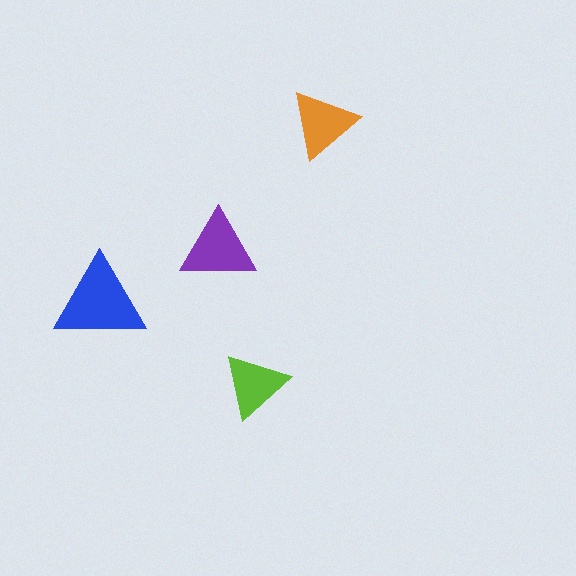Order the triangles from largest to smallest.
the blue one, the purple one, the orange one, the lime one.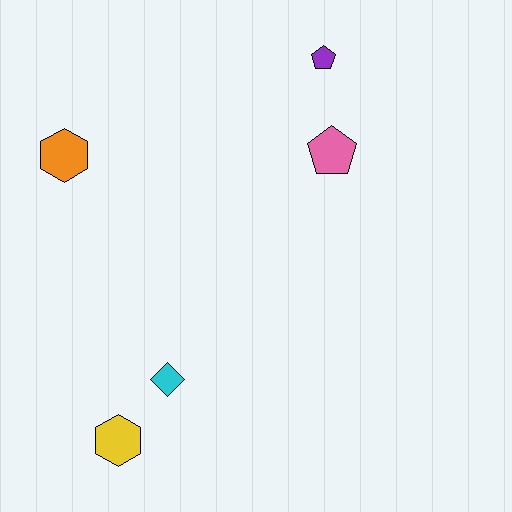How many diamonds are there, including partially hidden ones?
There is 1 diamond.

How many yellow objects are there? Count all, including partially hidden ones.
There is 1 yellow object.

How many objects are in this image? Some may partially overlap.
There are 5 objects.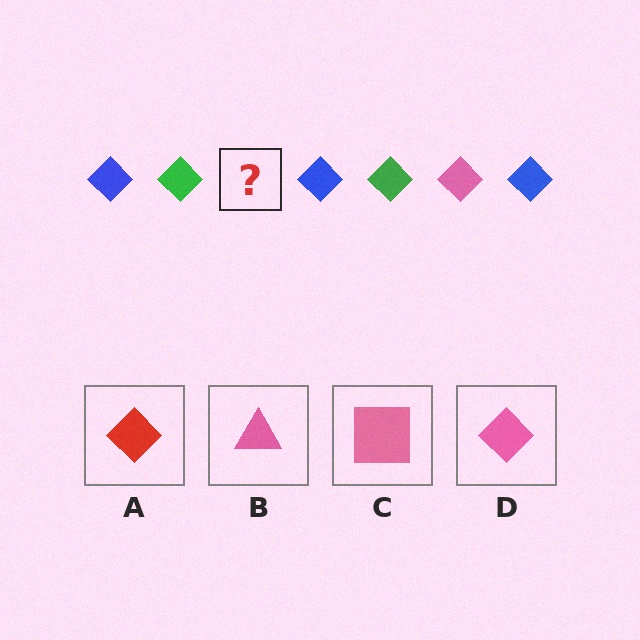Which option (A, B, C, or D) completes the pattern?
D.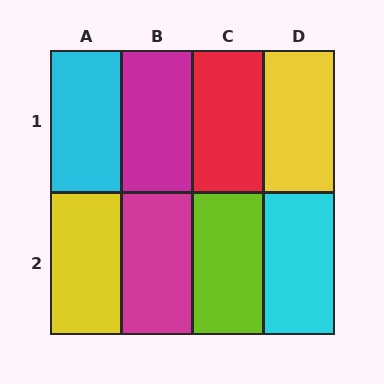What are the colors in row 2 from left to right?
Yellow, magenta, lime, cyan.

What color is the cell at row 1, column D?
Yellow.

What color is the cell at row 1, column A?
Cyan.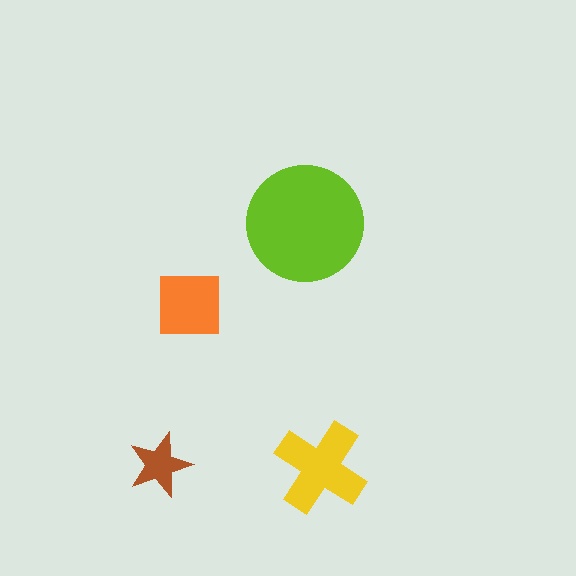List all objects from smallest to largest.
The brown star, the orange square, the yellow cross, the lime circle.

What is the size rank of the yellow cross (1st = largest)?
2nd.